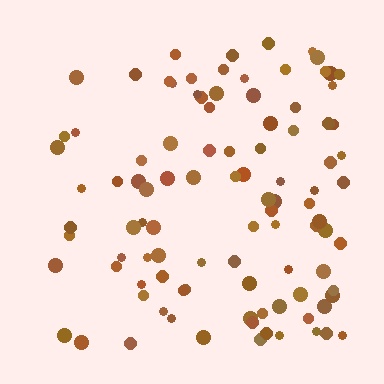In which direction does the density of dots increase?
From left to right, with the right side densest.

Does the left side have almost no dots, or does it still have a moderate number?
Still a moderate number, just noticeably fewer than the right.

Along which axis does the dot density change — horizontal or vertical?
Horizontal.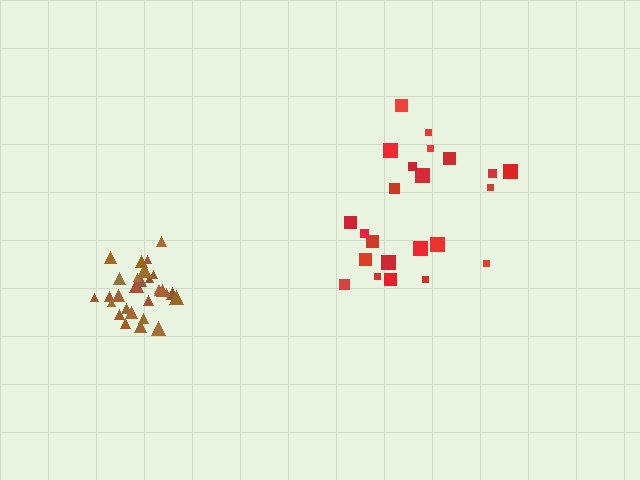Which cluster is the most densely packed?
Brown.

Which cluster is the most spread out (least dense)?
Red.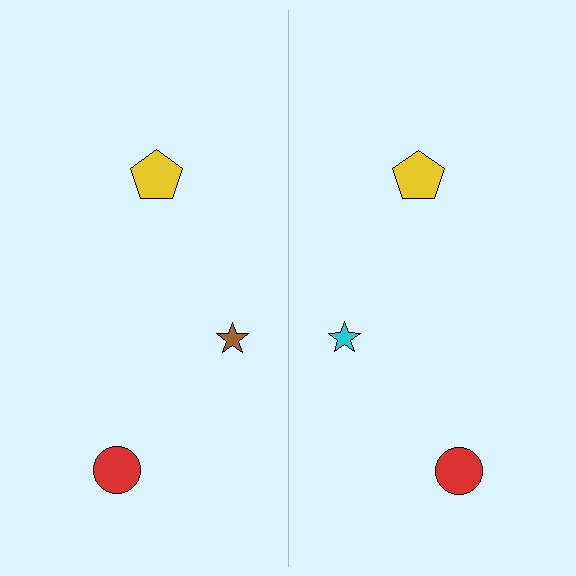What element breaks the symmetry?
The cyan star on the right side breaks the symmetry — its mirror counterpart is brown.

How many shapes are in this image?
There are 6 shapes in this image.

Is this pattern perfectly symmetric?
No, the pattern is not perfectly symmetric. The cyan star on the right side breaks the symmetry — its mirror counterpart is brown.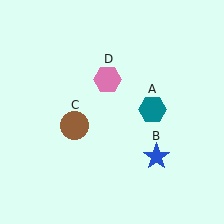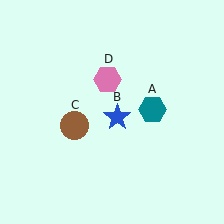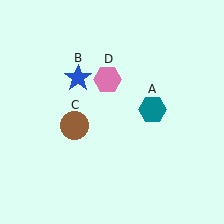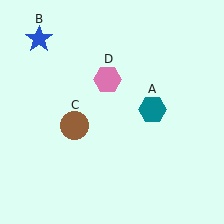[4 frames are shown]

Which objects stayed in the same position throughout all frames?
Teal hexagon (object A) and brown circle (object C) and pink hexagon (object D) remained stationary.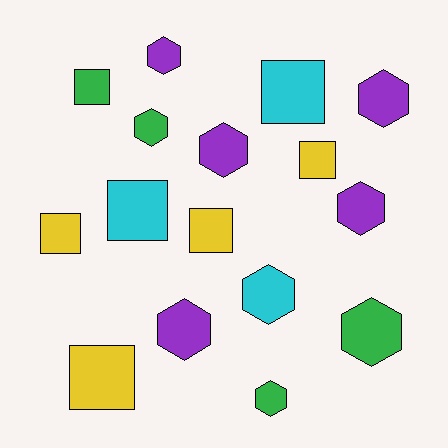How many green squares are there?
There is 1 green square.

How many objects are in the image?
There are 16 objects.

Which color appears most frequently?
Purple, with 5 objects.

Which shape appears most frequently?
Hexagon, with 9 objects.